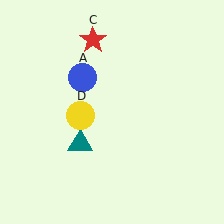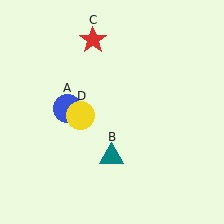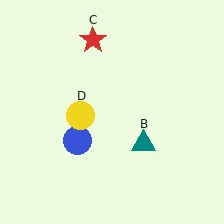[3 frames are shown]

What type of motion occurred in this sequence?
The blue circle (object A), teal triangle (object B) rotated counterclockwise around the center of the scene.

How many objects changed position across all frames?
2 objects changed position: blue circle (object A), teal triangle (object B).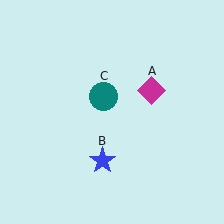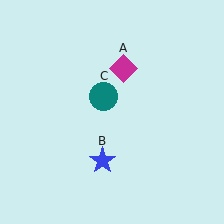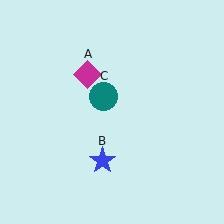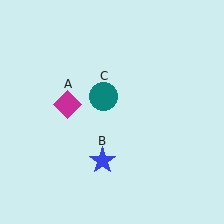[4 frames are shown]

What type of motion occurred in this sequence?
The magenta diamond (object A) rotated counterclockwise around the center of the scene.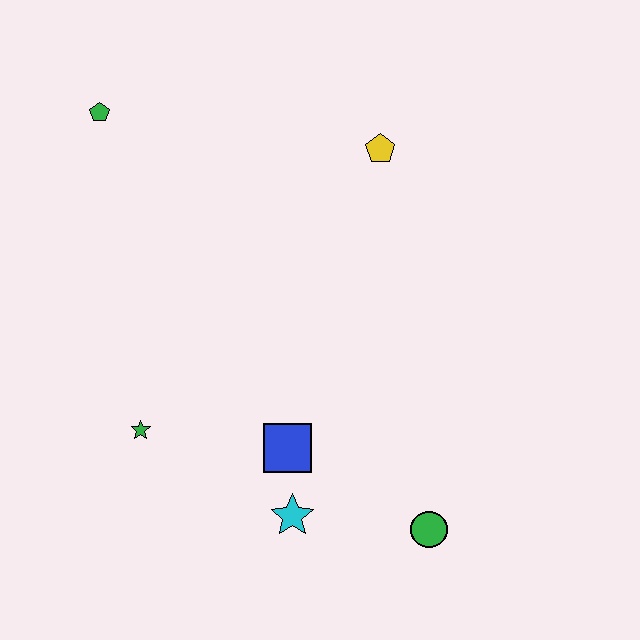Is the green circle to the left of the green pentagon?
No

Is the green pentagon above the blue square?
Yes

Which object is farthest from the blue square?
The green pentagon is farthest from the blue square.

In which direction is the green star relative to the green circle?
The green star is to the left of the green circle.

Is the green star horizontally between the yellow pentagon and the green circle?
No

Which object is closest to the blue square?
The cyan star is closest to the blue square.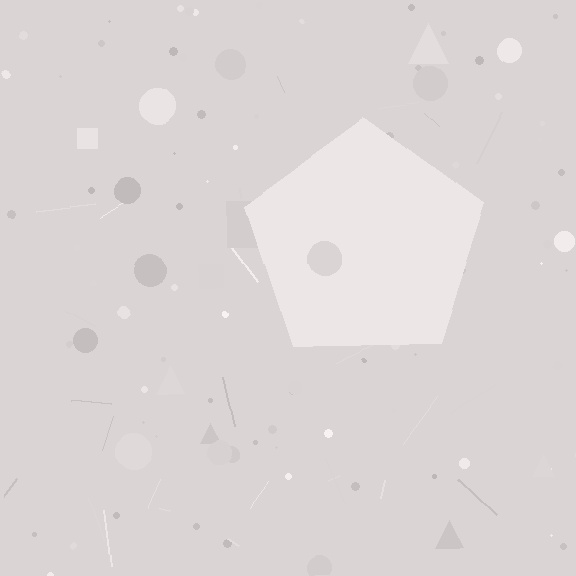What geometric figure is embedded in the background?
A pentagon is embedded in the background.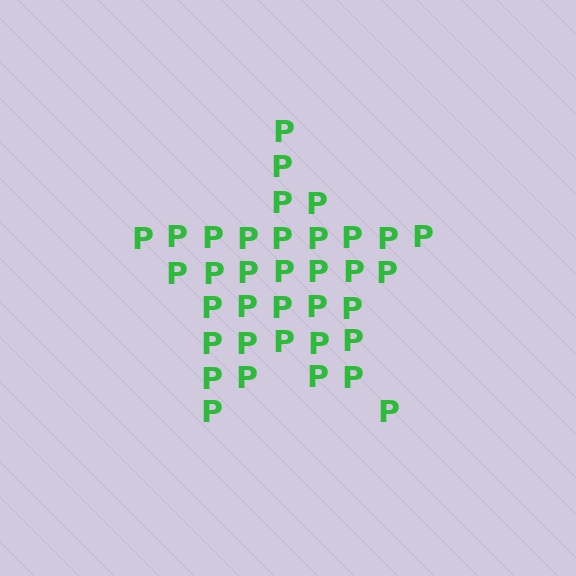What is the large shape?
The large shape is a star.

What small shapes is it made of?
It is made of small letter P's.